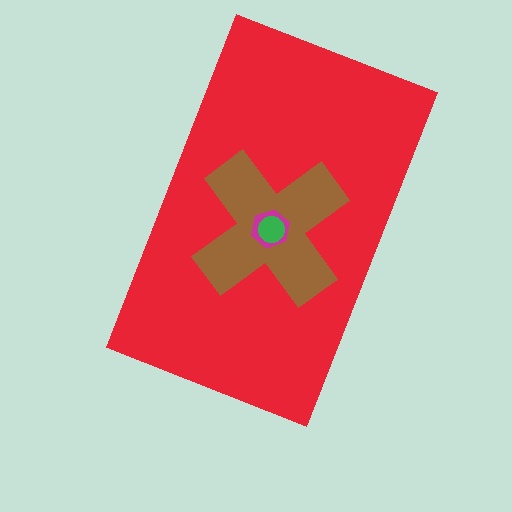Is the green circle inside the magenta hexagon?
Yes.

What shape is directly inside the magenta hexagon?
The green circle.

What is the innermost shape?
The green circle.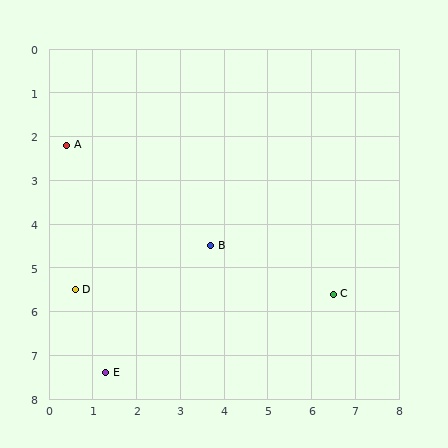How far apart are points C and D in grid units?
Points C and D are about 5.9 grid units apart.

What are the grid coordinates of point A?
Point A is at approximately (0.4, 2.2).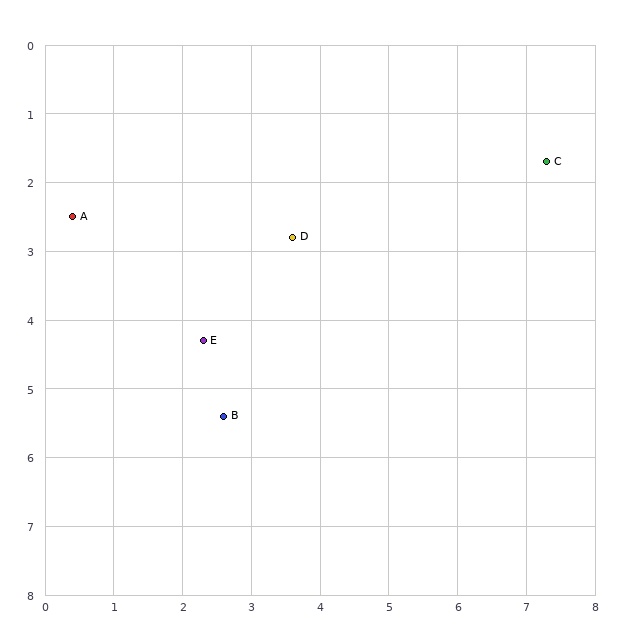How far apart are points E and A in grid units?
Points E and A are about 2.6 grid units apart.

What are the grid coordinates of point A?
Point A is at approximately (0.4, 2.5).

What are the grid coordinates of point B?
Point B is at approximately (2.6, 5.4).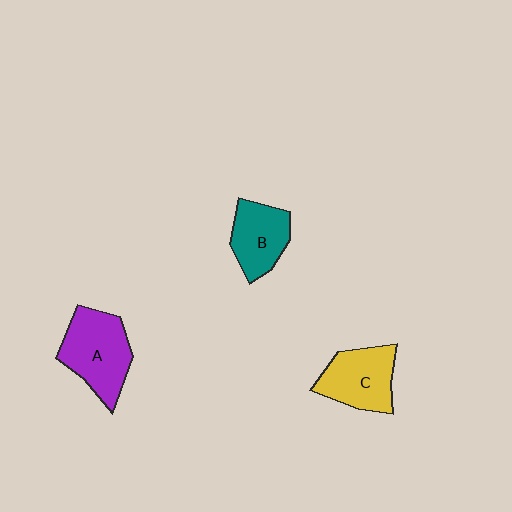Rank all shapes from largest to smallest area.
From largest to smallest: A (purple), C (yellow), B (teal).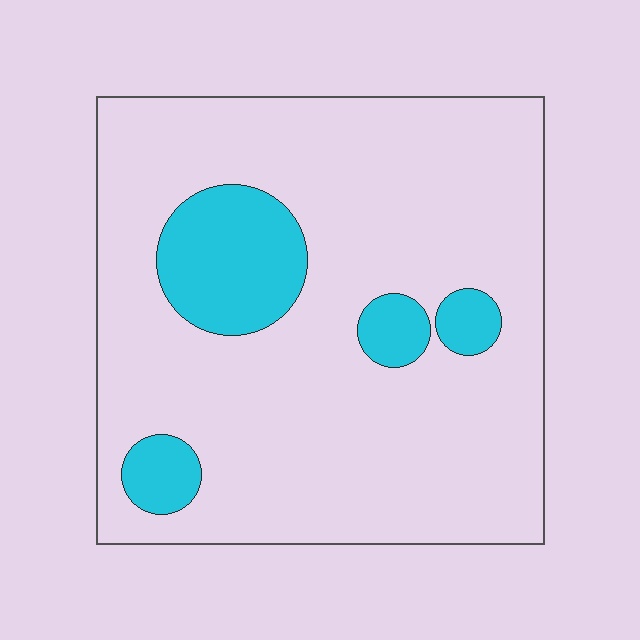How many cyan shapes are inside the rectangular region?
4.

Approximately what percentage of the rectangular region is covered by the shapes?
Approximately 15%.